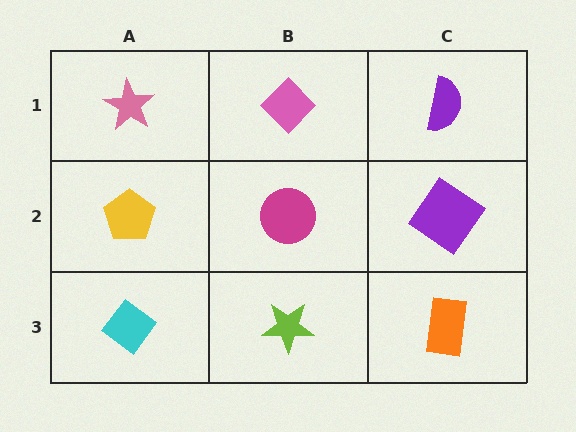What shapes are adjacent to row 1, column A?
A yellow pentagon (row 2, column A), a pink diamond (row 1, column B).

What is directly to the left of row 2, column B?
A yellow pentagon.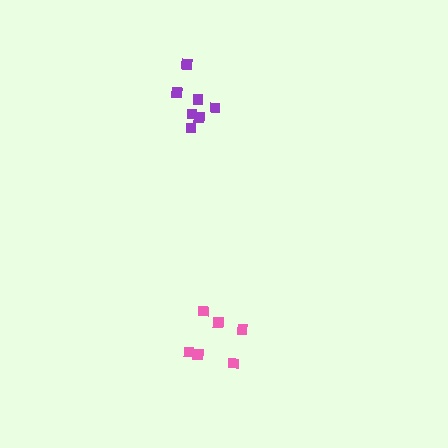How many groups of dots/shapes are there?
There are 2 groups.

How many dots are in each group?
Group 1: 7 dots, Group 2: 6 dots (13 total).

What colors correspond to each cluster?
The clusters are colored: purple, pink.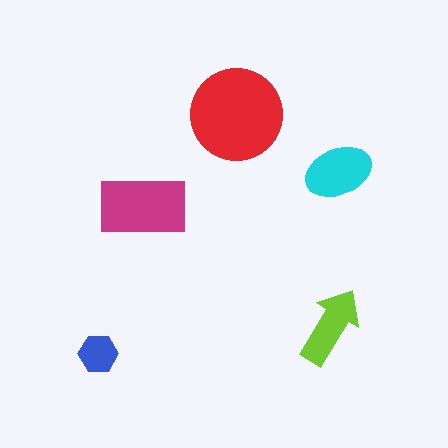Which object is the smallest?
The blue hexagon.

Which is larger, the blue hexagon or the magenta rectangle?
The magenta rectangle.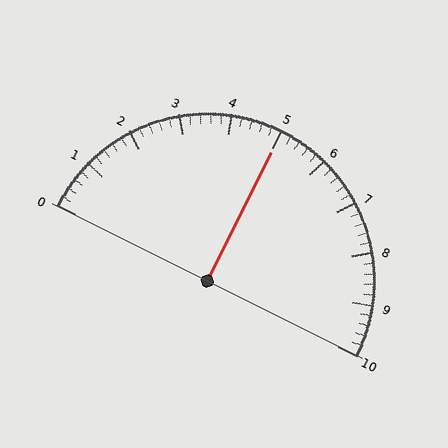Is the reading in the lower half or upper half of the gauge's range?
The reading is in the upper half of the range (0 to 10).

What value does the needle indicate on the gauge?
The needle indicates approximately 5.0.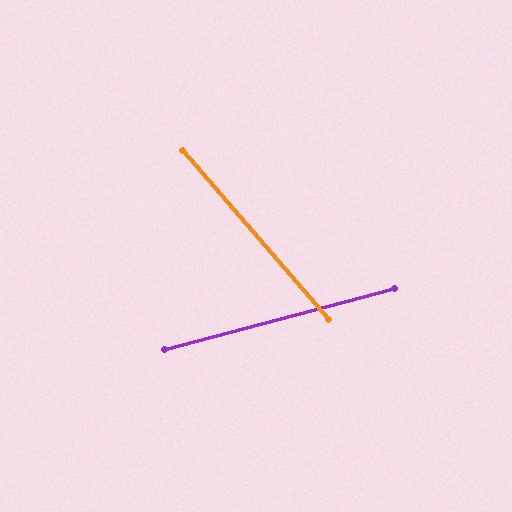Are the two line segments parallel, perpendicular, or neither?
Neither parallel nor perpendicular — they differ by about 64°.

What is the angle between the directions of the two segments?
Approximately 64 degrees.